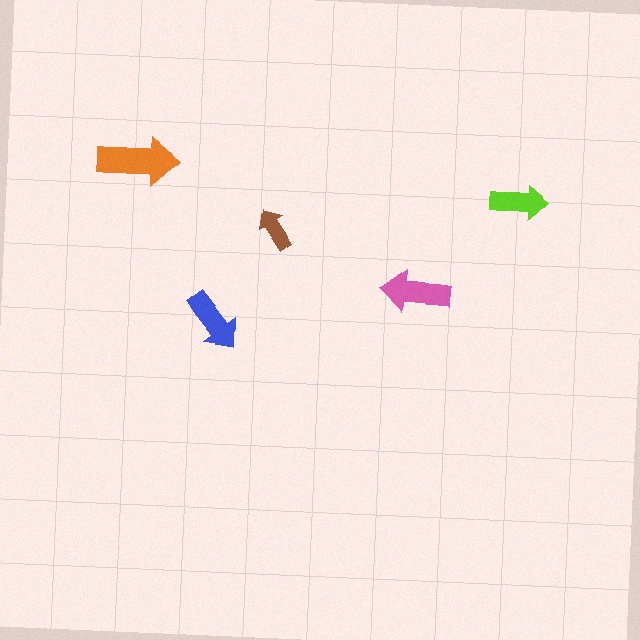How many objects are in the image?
There are 5 objects in the image.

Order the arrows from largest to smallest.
the orange one, the pink one, the blue one, the lime one, the brown one.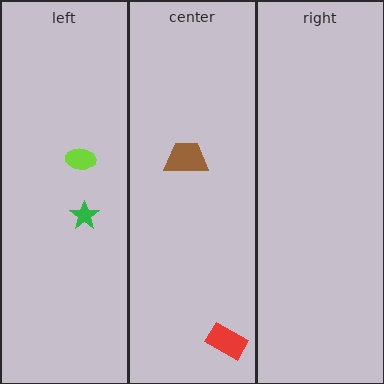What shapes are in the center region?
The red rectangle, the brown trapezoid.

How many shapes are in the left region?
2.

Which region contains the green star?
The left region.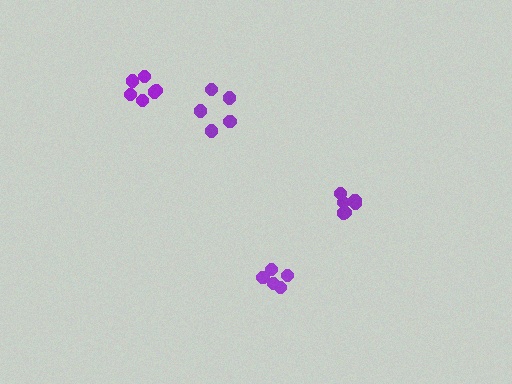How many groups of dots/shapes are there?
There are 4 groups.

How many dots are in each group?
Group 1: 5 dots, Group 2: 6 dots, Group 3: 6 dots, Group 4: 5 dots (22 total).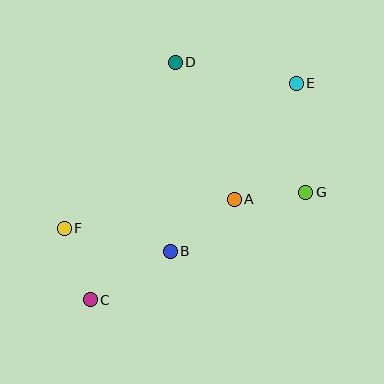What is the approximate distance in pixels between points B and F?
The distance between B and F is approximately 109 pixels.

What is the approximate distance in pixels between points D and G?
The distance between D and G is approximately 184 pixels.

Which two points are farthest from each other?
Points C and E are farthest from each other.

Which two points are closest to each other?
Points A and G are closest to each other.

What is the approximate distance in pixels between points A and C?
The distance between A and C is approximately 175 pixels.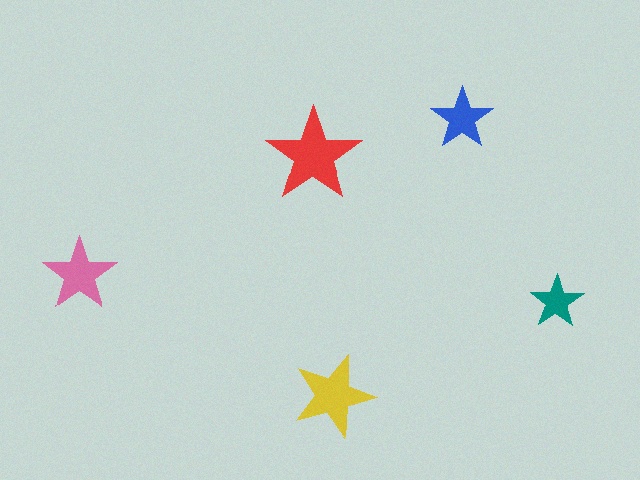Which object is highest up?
The blue star is topmost.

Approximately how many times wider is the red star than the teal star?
About 2 times wider.